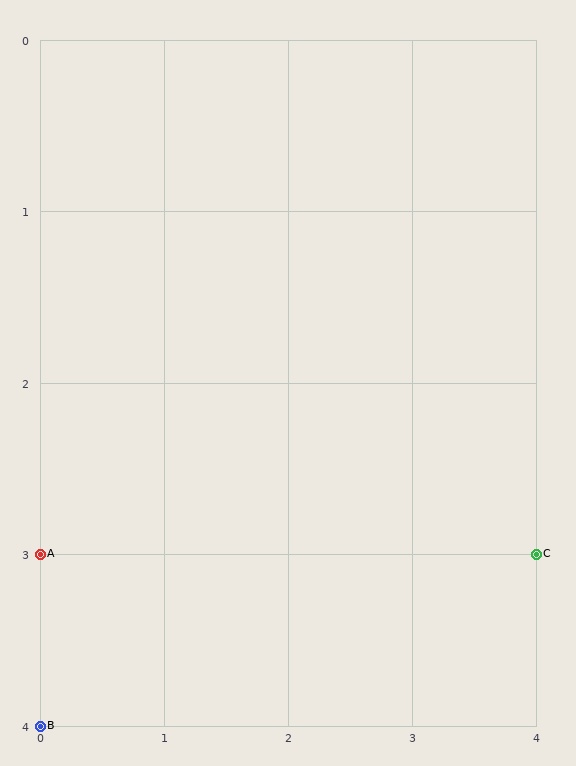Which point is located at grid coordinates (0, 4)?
Point B is at (0, 4).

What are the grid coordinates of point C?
Point C is at grid coordinates (4, 3).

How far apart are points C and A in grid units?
Points C and A are 4 columns apart.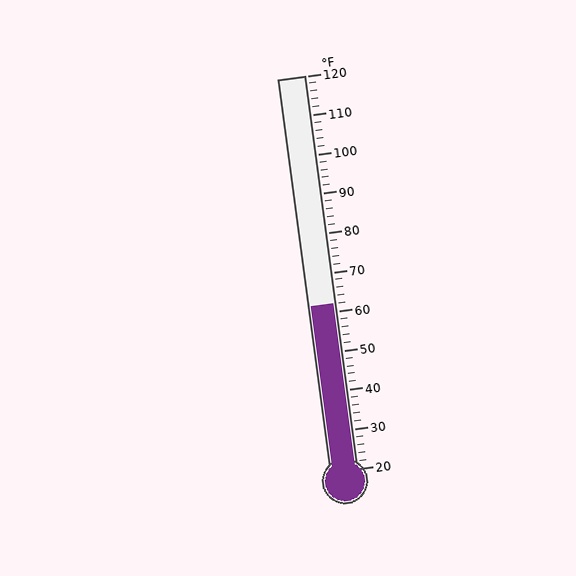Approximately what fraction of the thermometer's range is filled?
The thermometer is filled to approximately 40% of its range.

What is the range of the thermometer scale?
The thermometer scale ranges from 20°F to 120°F.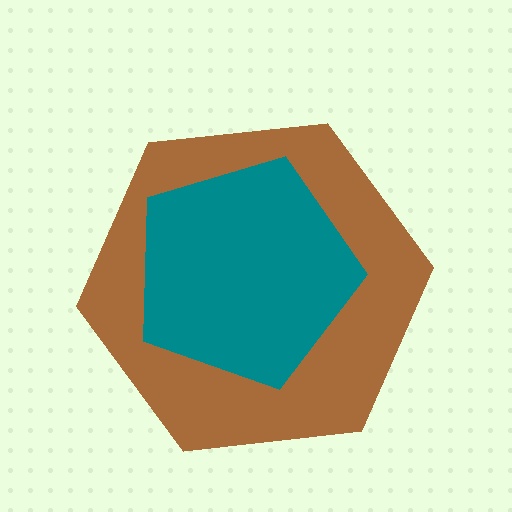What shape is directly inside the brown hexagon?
The teal pentagon.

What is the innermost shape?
The teal pentagon.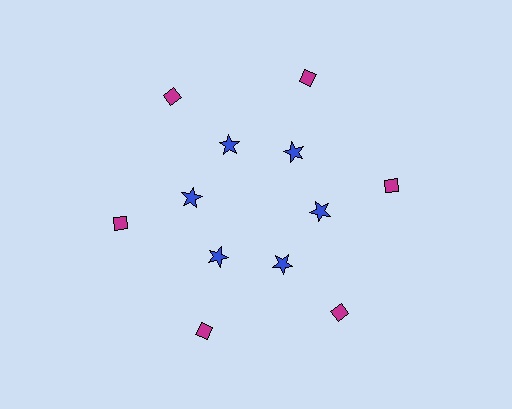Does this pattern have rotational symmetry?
Yes, this pattern has 6-fold rotational symmetry. It looks the same after rotating 60 degrees around the center.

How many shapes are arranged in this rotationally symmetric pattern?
There are 12 shapes, arranged in 6 groups of 2.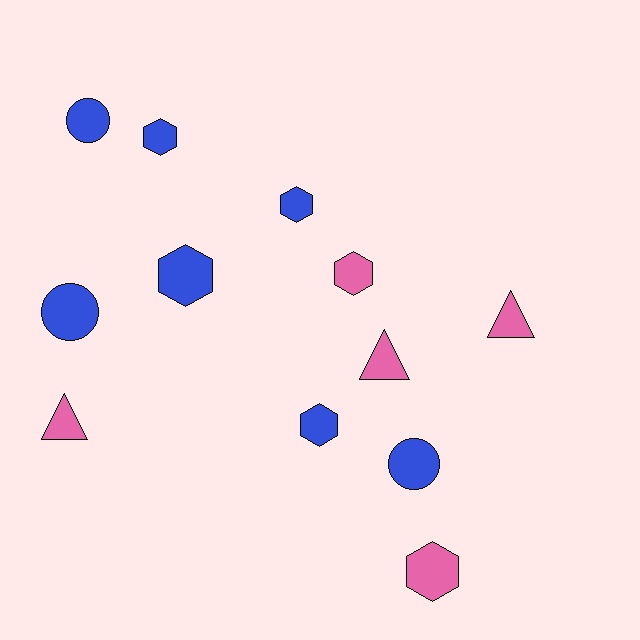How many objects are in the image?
There are 12 objects.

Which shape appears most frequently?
Hexagon, with 6 objects.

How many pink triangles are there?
There are 3 pink triangles.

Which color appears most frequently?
Blue, with 7 objects.